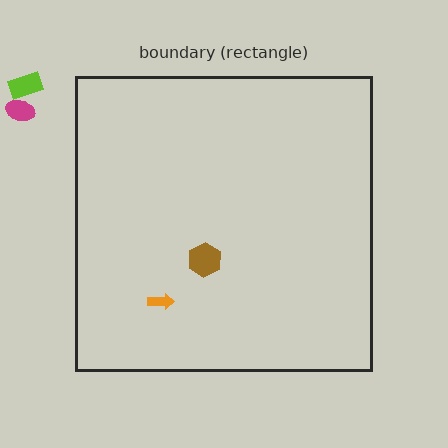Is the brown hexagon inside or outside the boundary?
Inside.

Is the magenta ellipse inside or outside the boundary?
Outside.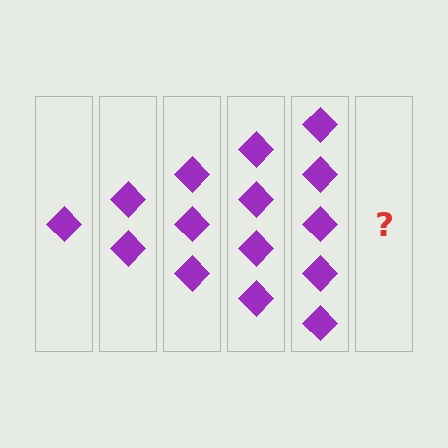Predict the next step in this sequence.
The next step is 6 diamonds.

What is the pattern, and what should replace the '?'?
The pattern is that each step adds one more diamond. The '?' should be 6 diamonds.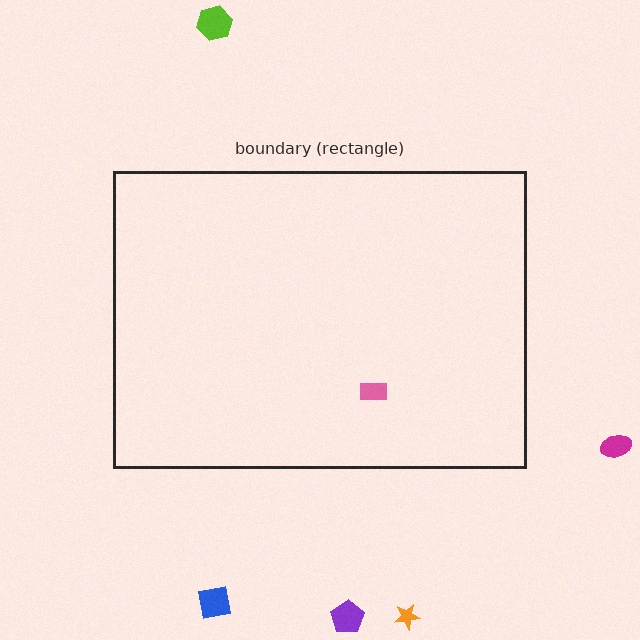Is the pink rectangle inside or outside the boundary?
Inside.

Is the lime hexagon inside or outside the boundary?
Outside.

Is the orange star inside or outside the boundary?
Outside.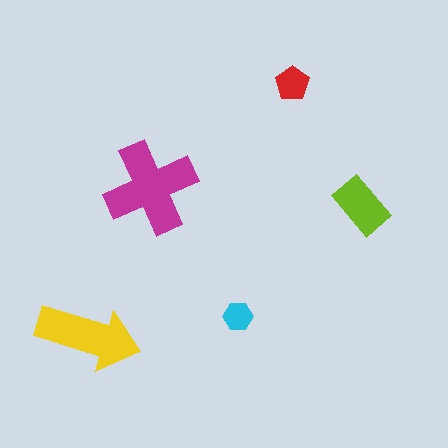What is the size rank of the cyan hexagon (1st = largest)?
5th.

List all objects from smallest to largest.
The cyan hexagon, the red pentagon, the lime rectangle, the yellow arrow, the magenta cross.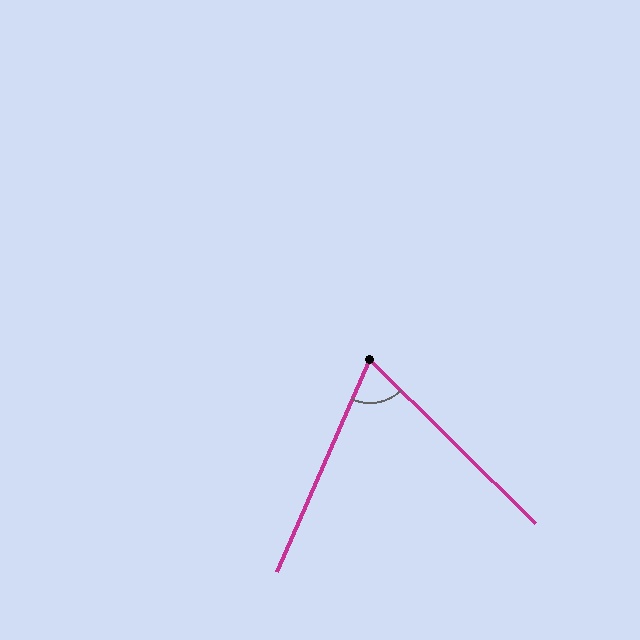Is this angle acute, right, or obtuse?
It is acute.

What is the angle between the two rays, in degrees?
Approximately 69 degrees.